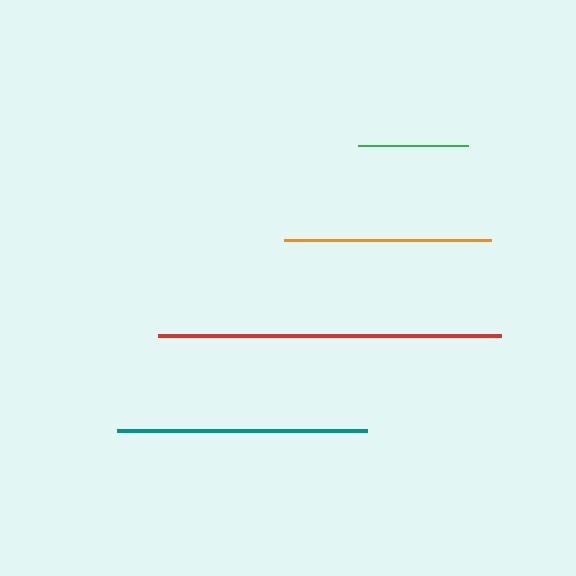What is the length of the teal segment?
The teal segment is approximately 250 pixels long.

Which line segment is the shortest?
The green line is the shortest at approximately 110 pixels.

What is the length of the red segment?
The red segment is approximately 343 pixels long.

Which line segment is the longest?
The red line is the longest at approximately 343 pixels.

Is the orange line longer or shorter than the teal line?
The teal line is longer than the orange line.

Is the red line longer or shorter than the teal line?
The red line is longer than the teal line.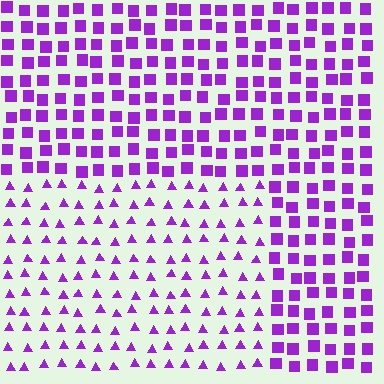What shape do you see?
I see a rectangle.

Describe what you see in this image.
The image is filled with small purple elements arranged in a uniform grid. A rectangle-shaped region contains triangles, while the surrounding area contains squares. The boundary is defined purely by the change in element shape.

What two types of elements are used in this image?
The image uses triangles inside the rectangle region and squares outside it.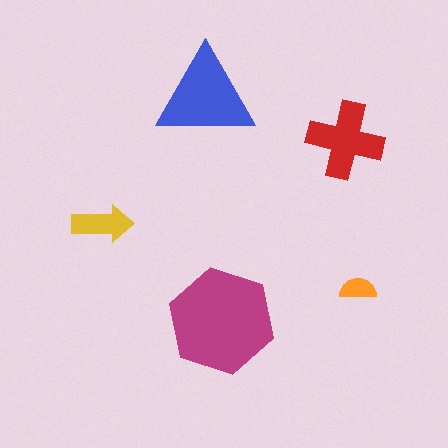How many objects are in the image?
There are 5 objects in the image.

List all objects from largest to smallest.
The magenta hexagon, the blue triangle, the red cross, the yellow arrow, the orange semicircle.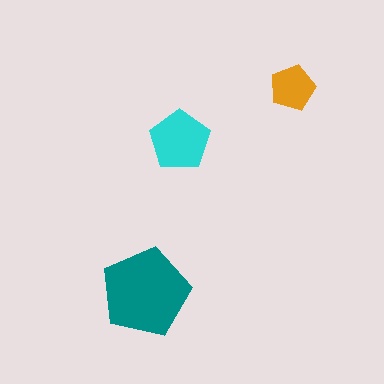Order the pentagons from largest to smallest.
the teal one, the cyan one, the orange one.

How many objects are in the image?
There are 3 objects in the image.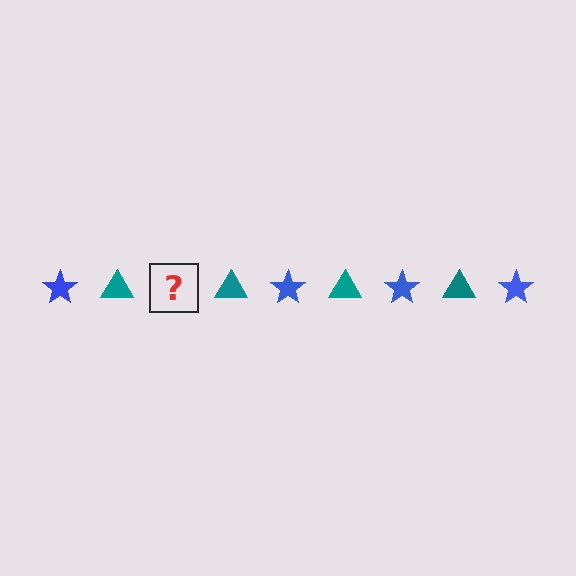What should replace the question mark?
The question mark should be replaced with a blue star.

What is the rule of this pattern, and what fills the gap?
The rule is that the pattern alternates between blue star and teal triangle. The gap should be filled with a blue star.